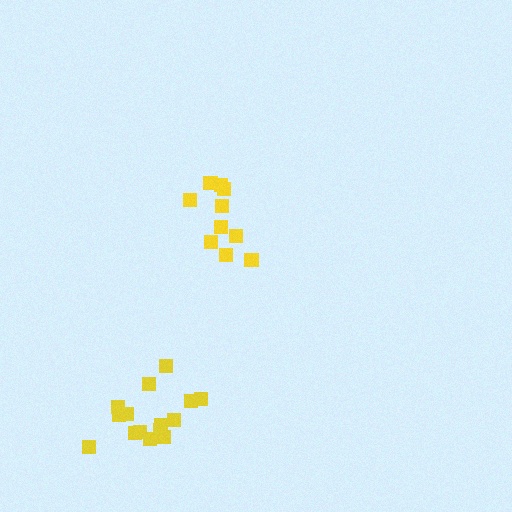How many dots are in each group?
Group 1: 10 dots, Group 2: 15 dots (25 total).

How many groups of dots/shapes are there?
There are 2 groups.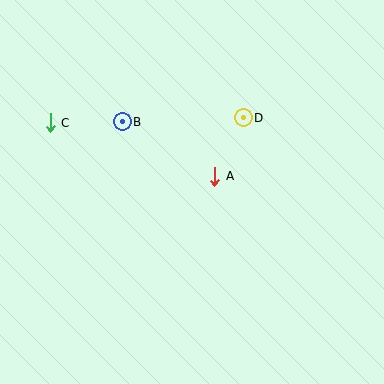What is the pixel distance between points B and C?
The distance between B and C is 72 pixels.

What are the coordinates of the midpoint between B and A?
The midpoint between B and A is at (168, 149).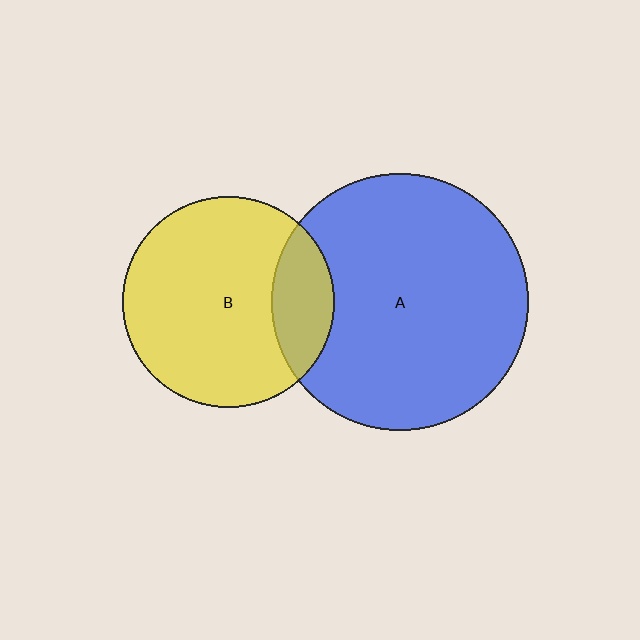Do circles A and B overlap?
Yes.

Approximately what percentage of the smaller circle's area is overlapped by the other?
Approximately 20%.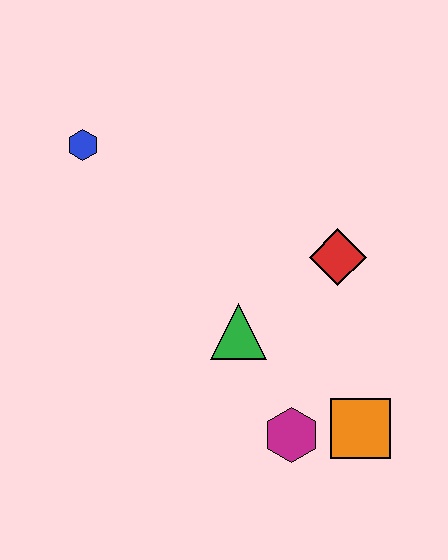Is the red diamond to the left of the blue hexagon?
No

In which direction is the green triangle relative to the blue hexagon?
The green triangle is below the blue hexagon.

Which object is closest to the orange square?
The magenta hexagon is closest to the orange square.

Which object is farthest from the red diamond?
The blue hexagon is farthest from the red diamond.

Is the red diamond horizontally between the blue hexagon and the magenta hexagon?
No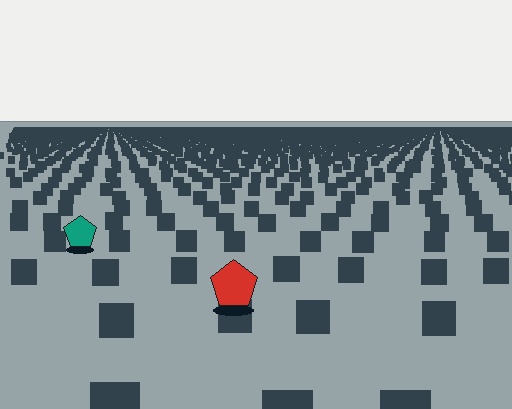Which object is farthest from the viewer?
The teal pentagon is farthest from the viewer. It appears smaller and the ground texture around it is denser.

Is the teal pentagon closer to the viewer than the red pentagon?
No. The red pentagon is closer — you can tell from the texture gradient: the ground texture is coarser near it.